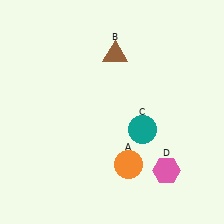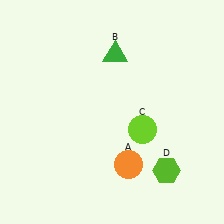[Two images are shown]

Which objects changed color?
B changed from brown to green. C changed from teal to lime. D changed from pink to lime.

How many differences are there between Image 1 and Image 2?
There are 3 differences between the two images.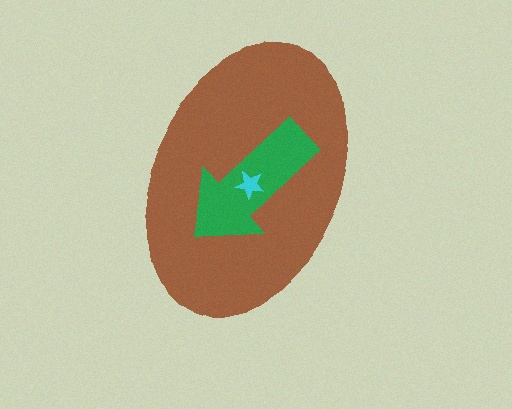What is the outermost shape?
The brown ellipse.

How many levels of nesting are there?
3.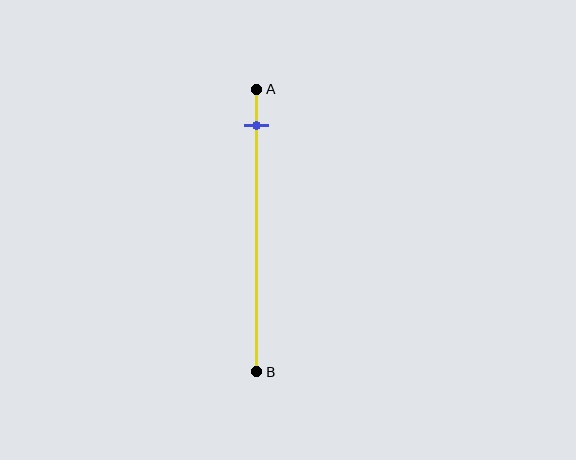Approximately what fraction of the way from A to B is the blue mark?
The blue mark is approximately 15% of the way from A to B.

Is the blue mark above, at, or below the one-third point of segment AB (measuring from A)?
The blue mark is above the one-third point of segment AB.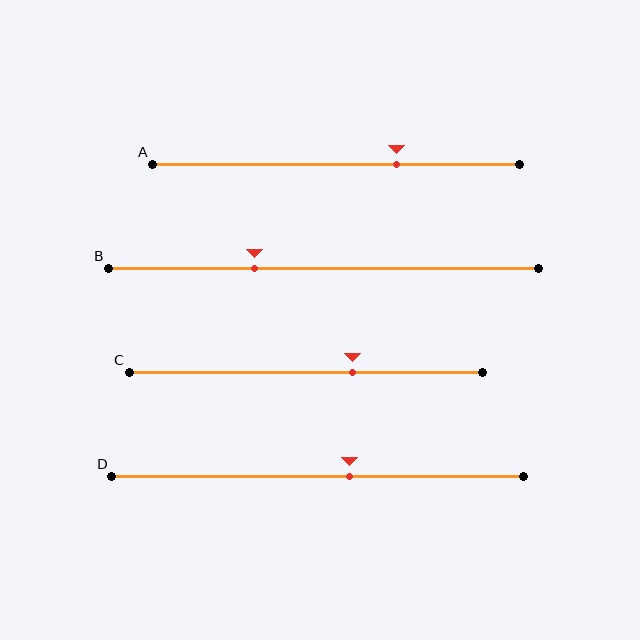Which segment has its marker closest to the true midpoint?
Segment D has its marker closest to the true midpoint.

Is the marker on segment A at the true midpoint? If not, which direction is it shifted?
No, the marker on segment A is shifted to the right by about 17% of the segment length.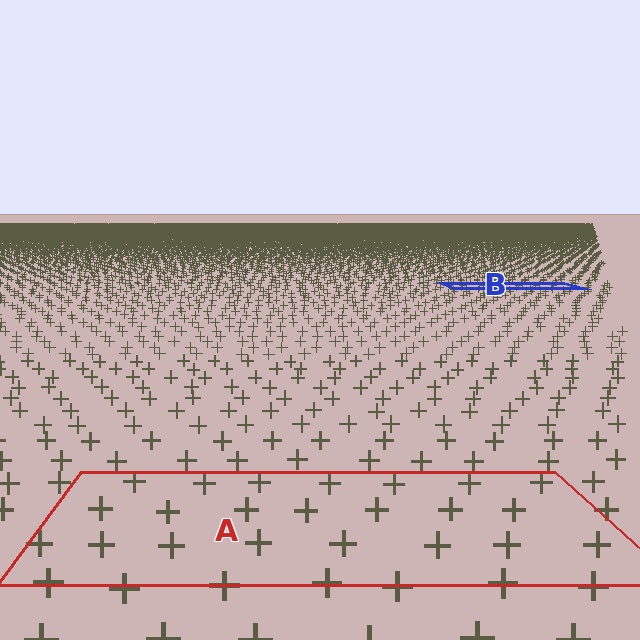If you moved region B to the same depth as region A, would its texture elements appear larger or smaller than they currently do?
They would appear larger. At a closer depth, the same texture elements are projected at a bigger on-screen size.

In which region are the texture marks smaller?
The texture marks are smaller in region B, because it is farther away.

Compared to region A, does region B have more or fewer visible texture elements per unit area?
Region B has more texture elements per unit area — they are packed more densely because it is farther away.